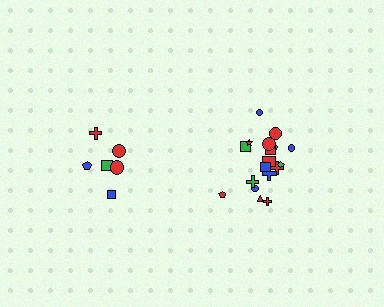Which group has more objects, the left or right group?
The right group.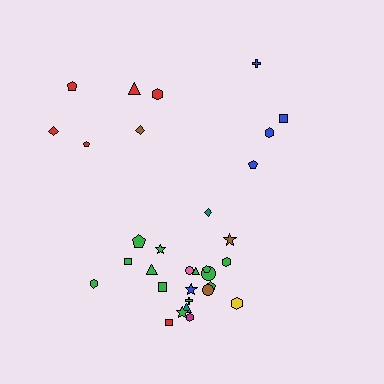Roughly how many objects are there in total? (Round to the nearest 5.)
Roughly 30 objects in total.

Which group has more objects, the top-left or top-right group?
The top-left group.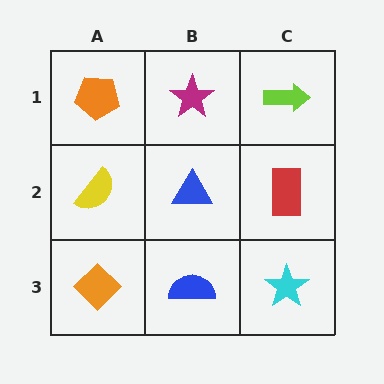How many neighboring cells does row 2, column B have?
4.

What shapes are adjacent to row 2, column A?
An orange pentagon (row 1, column A), an orange diamond (row 3, column A), a blue triangle (row 2, column B).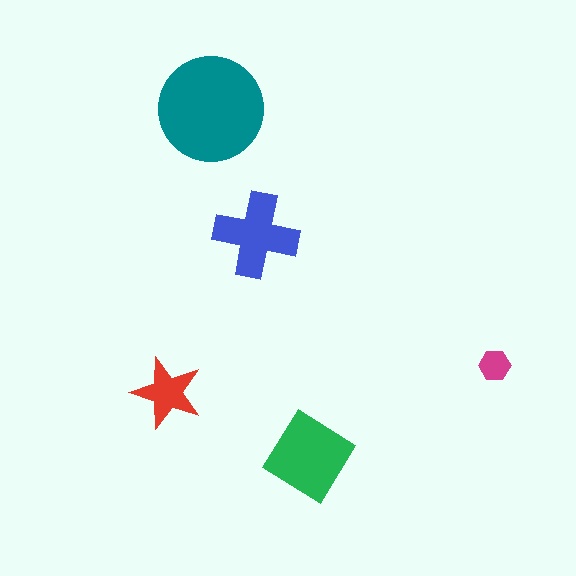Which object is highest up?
The teal circle is topmost.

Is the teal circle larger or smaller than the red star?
Larger.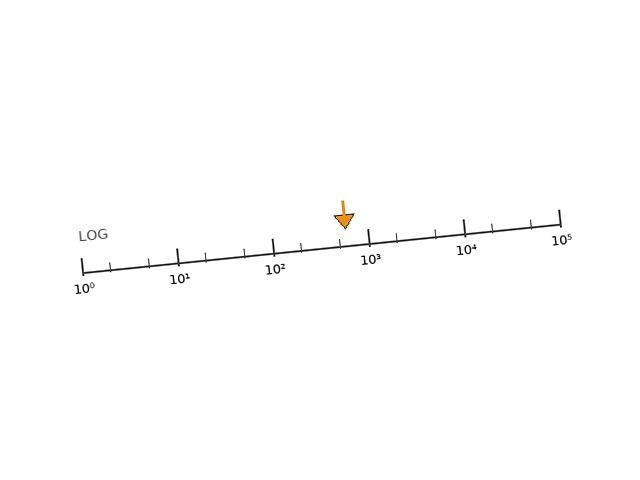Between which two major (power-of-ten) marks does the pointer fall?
The pointer is between 100 and 1000.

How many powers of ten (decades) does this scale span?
The scale spans 5 decades, from 1 to 100000.